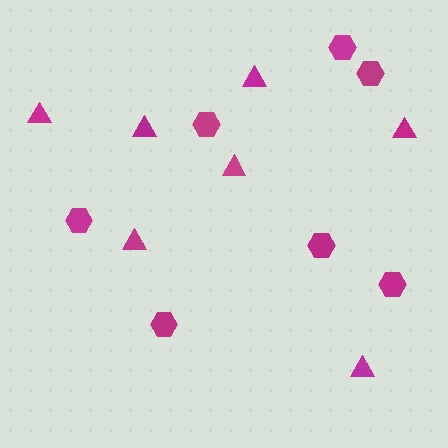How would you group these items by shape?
There are 2 groups: one group of hexagons (7) and one group of triangles (7).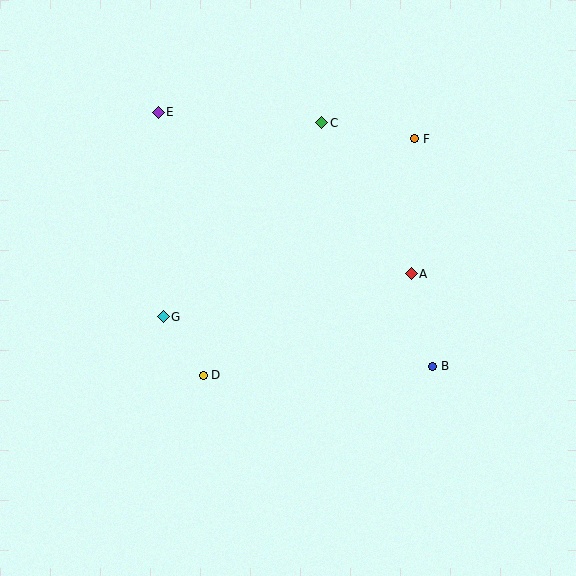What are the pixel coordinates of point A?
Point A is at (411, 274).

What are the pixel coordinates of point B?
Point B is at (433, 366).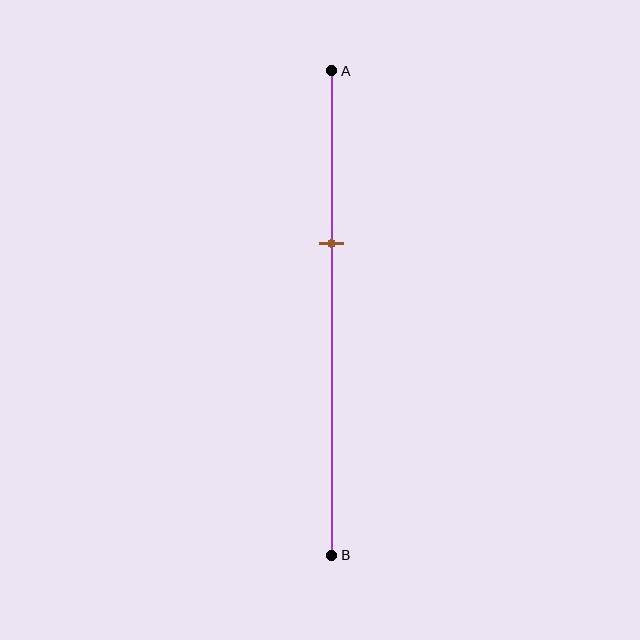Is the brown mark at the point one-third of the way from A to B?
Yes, the mark is approximately at the one-third point.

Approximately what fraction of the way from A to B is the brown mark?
The brown mark is approximately 35% of the way from A to B.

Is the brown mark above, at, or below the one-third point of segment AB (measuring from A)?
The brown mark is approximately at the one-third point of segment AB.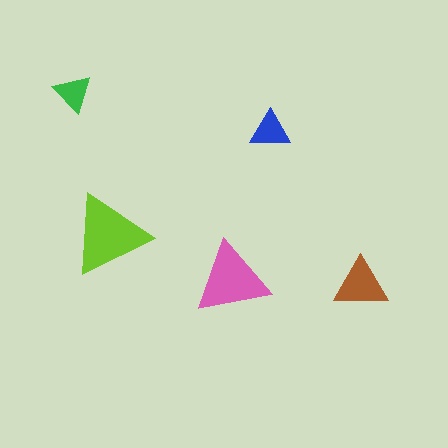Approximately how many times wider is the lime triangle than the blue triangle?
About 2 times wider.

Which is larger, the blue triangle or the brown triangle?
The brown one.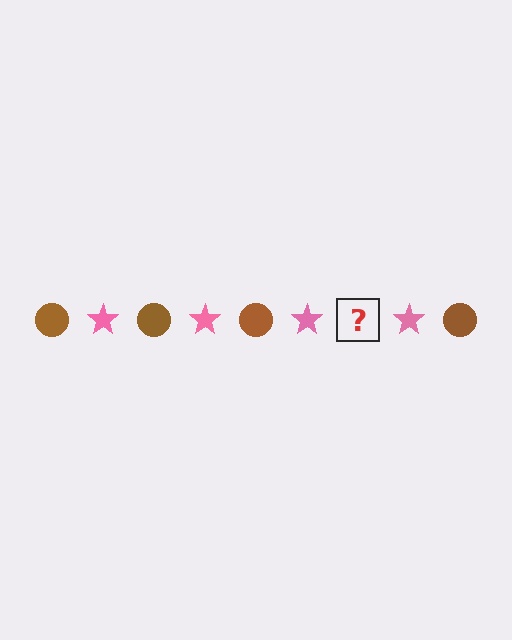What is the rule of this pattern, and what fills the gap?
The rule is that the pattern alternates between brown circle and pink star. The gap should be filled with a brown circle.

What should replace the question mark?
The question mark should be replaced with a brown circle.